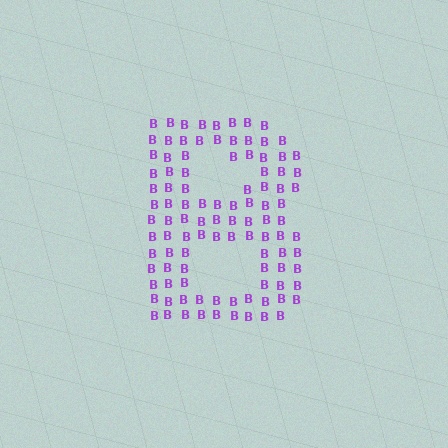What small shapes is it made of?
It is made of small letter B's.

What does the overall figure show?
The overall figure shows the letter B.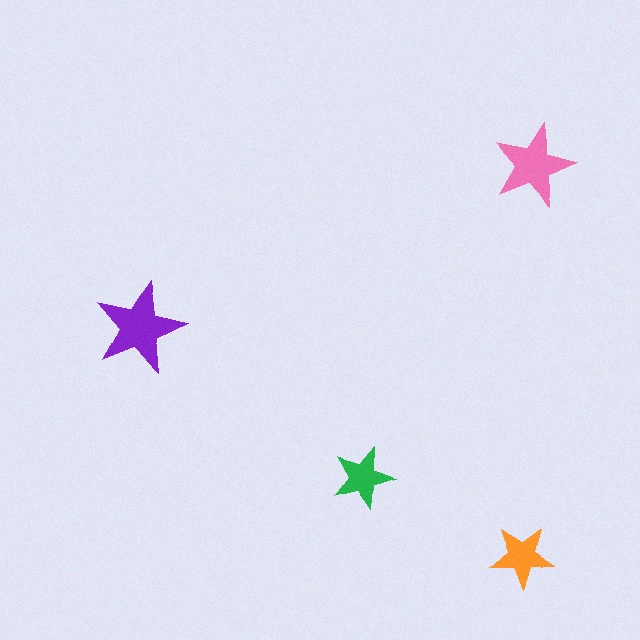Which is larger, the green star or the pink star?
The pink one.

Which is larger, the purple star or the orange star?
The purple one.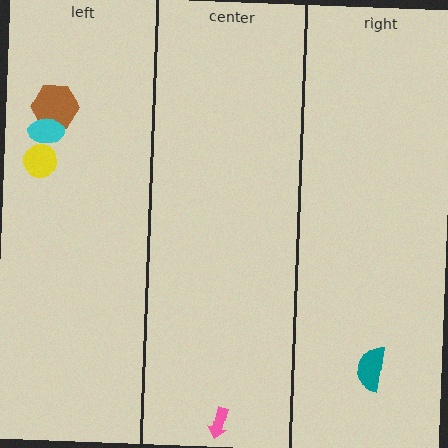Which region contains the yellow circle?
The left region.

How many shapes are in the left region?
3.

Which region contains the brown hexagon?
The left region.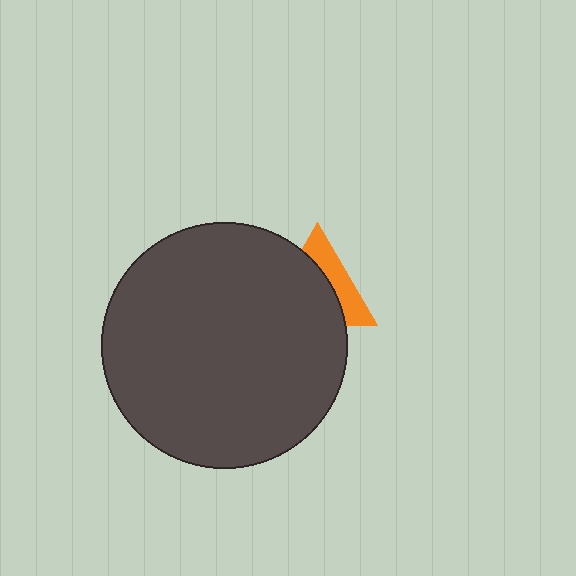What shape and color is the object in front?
The object in front is a dark gray circle.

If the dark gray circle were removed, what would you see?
You would see the complete orange triangle.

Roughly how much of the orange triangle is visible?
A small part of it is visible (roughly 38%).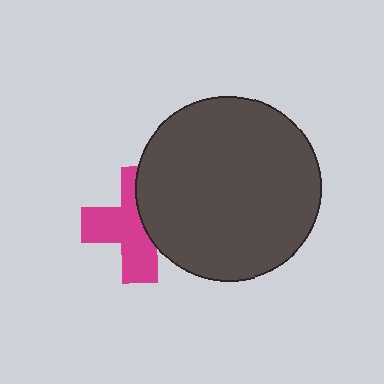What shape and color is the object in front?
The object in front is a dark gray circle.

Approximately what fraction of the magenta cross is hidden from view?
Roughly 40% of the magenta cross is hidden behind the dark gray circle.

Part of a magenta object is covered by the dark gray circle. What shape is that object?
It is a cross.